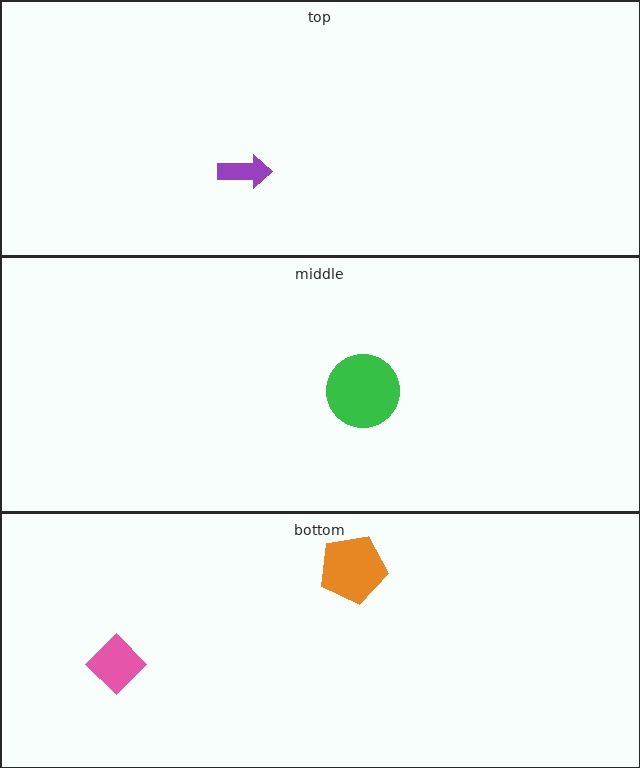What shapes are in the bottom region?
The pink diamond, the orange pentagon.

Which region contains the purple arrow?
The top region.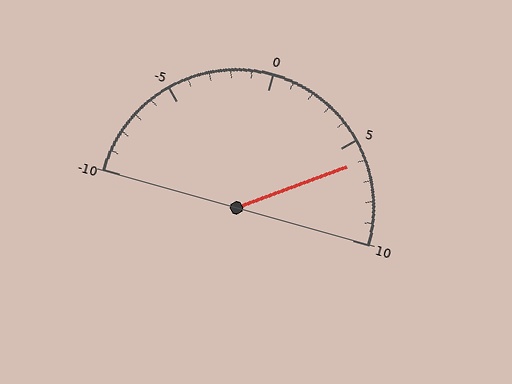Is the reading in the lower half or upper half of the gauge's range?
The reading is in the upper half of the range (-10 to 10).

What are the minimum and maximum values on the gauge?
The gauge ranges from -10 to 10.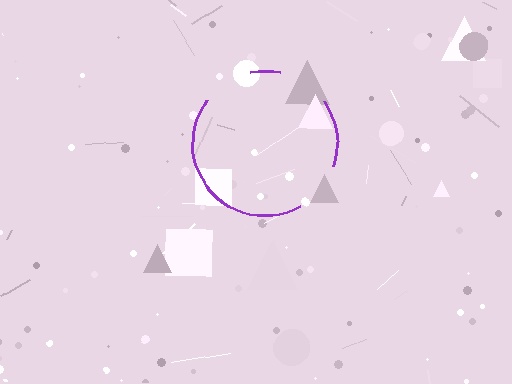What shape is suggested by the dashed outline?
The dashed outline suggests a circle.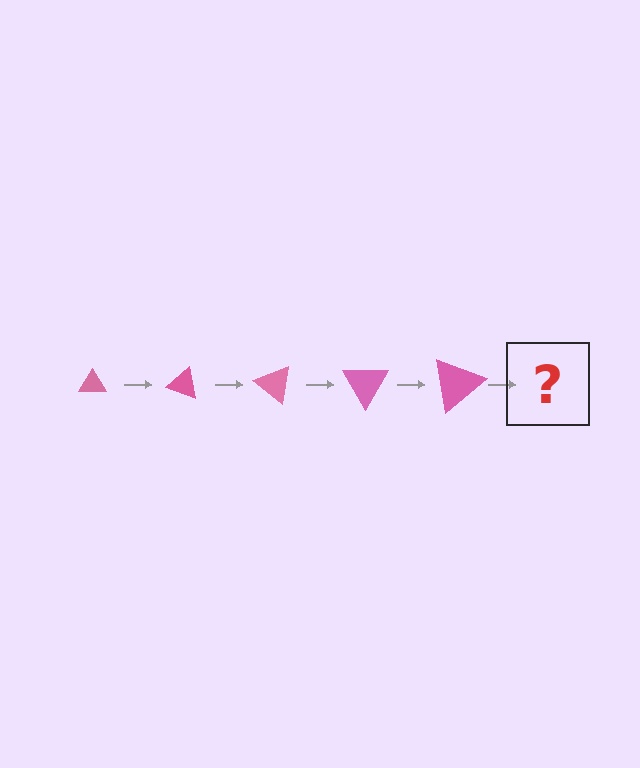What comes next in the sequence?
The next element should be a triangle, larger than the previous one and rotated 100 degrees from the start.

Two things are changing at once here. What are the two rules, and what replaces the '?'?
The two rules are that the triangle grows larger each step and it rotates 20 degrees each step. The '?' should be a triangle, larger than the previous one and rotated 100 degrees from the start.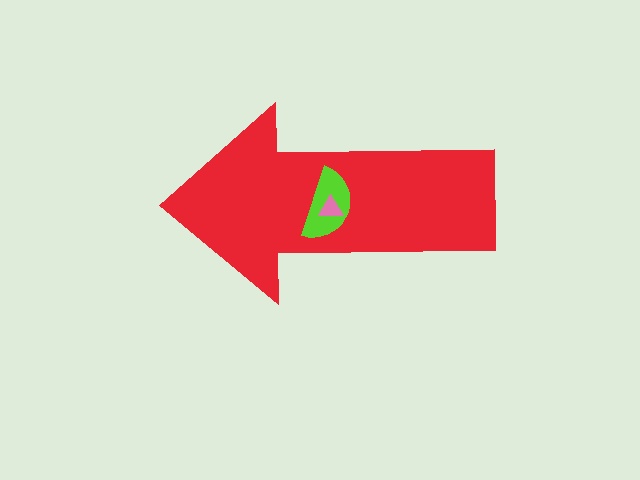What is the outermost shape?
The red arrow.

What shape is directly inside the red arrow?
The lime semicircle.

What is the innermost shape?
The pink triangle.